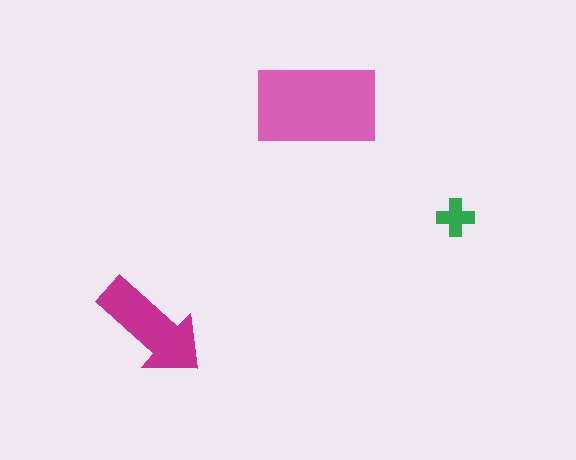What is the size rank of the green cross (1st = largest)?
3rd.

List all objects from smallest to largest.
The green cross, the magenta arrow, the pink rectangle.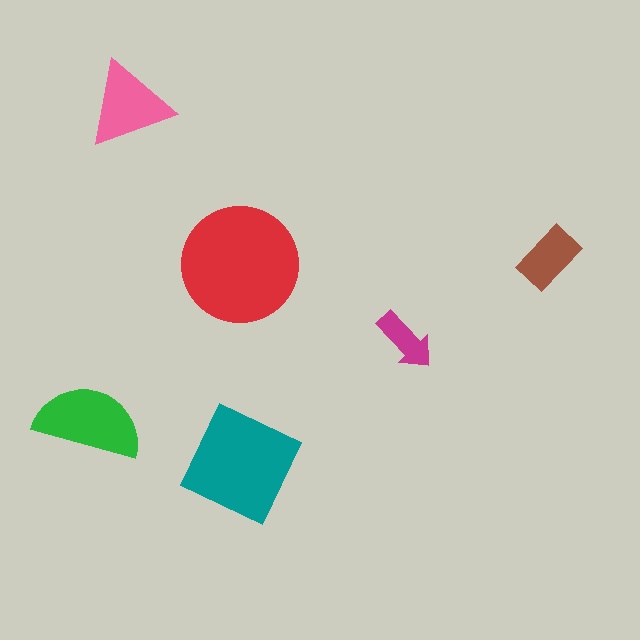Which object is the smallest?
The magenta arrow.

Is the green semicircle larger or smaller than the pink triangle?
Larger.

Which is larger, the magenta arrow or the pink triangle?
The pink triangle.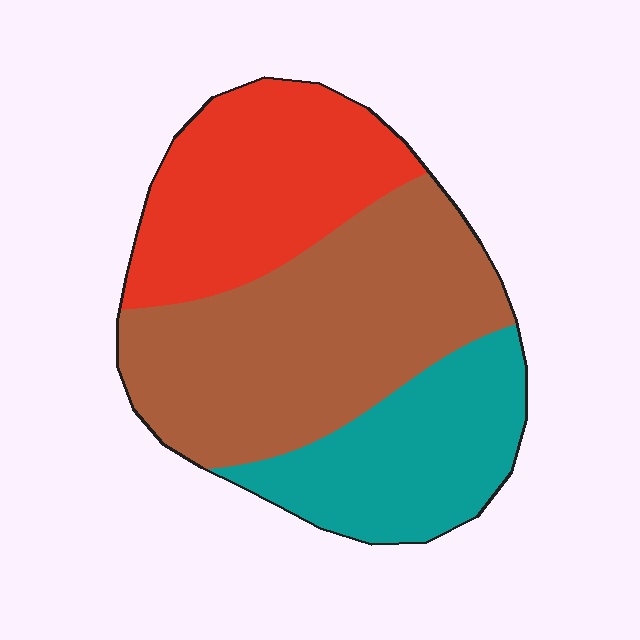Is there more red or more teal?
Red.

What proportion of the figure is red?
Red covers 30% of the figure.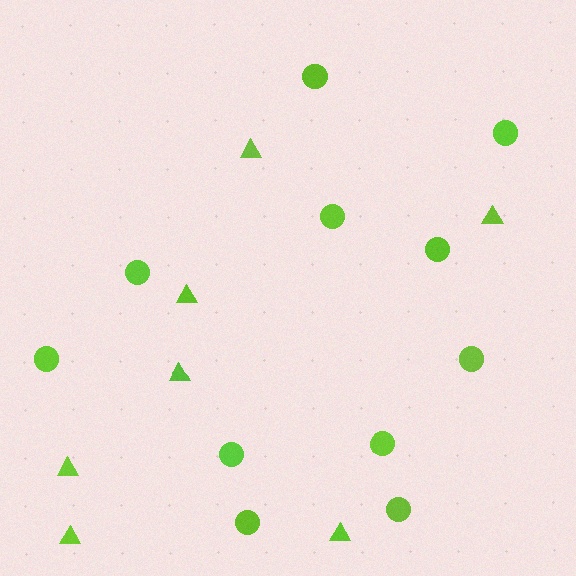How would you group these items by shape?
There are 2 groups: one group of circles (11) and one group of triangles (7).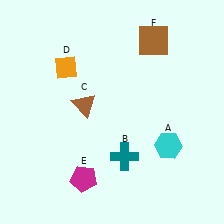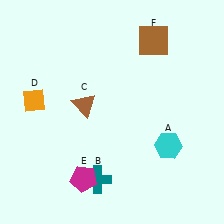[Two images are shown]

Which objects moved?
The objects that moved are: the teal cross (B), the orange diamond (D).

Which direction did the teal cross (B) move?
The teal cross (B) moved left.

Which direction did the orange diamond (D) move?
The orange diamond (D) moved down.